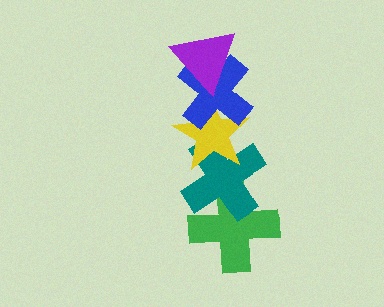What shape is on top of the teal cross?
The yellow star is on top of the teal cross.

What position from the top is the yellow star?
The yellow star is 3rd from the top.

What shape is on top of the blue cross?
The purple triangle is on top of the blue cross.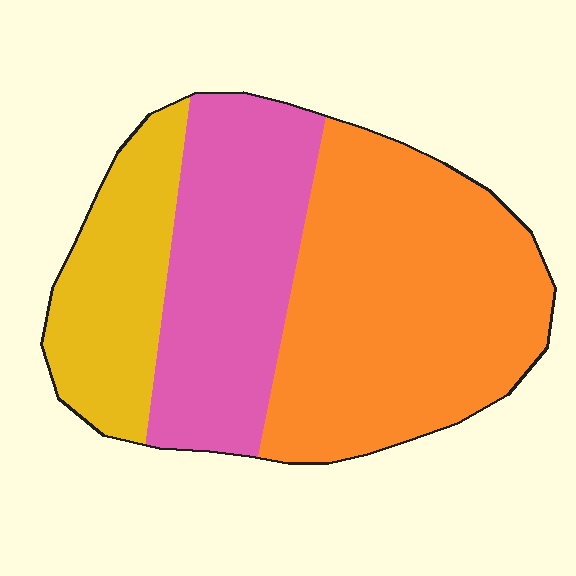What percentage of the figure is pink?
Pink takes up about one third (1/3) of the figure.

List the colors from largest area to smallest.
From largest to smallest: orange, pink, yellow.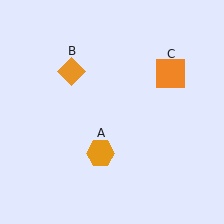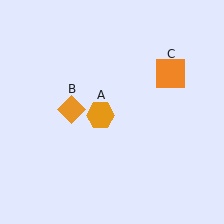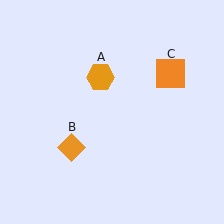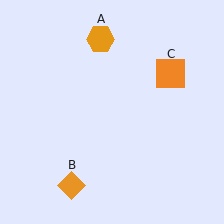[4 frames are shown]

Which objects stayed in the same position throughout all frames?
Orange square (object C) remained stationary.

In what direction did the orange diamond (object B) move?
The orange diamond (object B) moved down.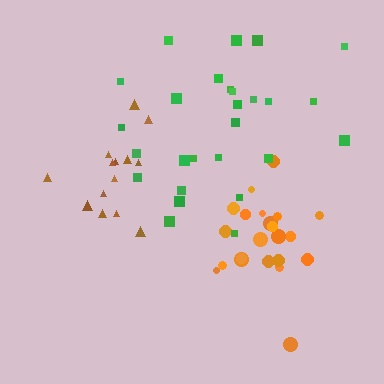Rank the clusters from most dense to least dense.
orange, brown, green.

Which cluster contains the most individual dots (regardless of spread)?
Green (27).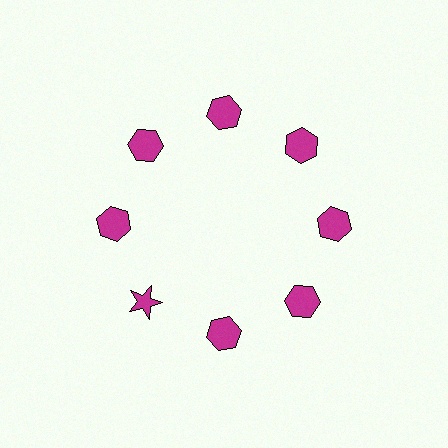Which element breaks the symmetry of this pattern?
The magenta star at roughly the 8 o'clock position breaks the symmetry. All other shapes are magenta hexagons.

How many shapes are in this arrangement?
There are 8 shapes arranged in a ring pattern.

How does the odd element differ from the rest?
It has a different shape: star instead of hexagon.